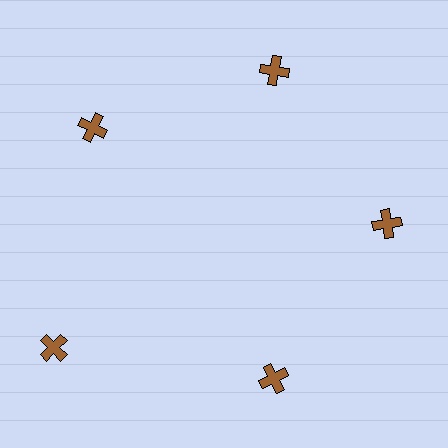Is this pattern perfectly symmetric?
No. The 5 brown crosses are arranged in a ring, but one element near the 8 o'clock position is pushed outward from the center, breaking the 5-fold rotational symmetry.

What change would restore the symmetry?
The symmetry would be restored by moving it inward, back onto the ring so that all 5 crosses sit at equal angles and equal distance from the center.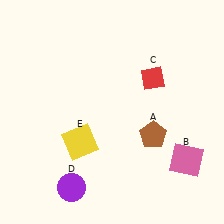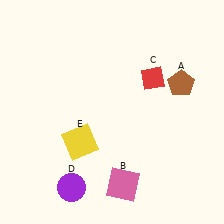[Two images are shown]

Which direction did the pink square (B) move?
The pink square (B) moved left.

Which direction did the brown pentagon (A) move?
The brown pentagon (A) moved up.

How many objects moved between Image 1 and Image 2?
2 objects moved between the two images.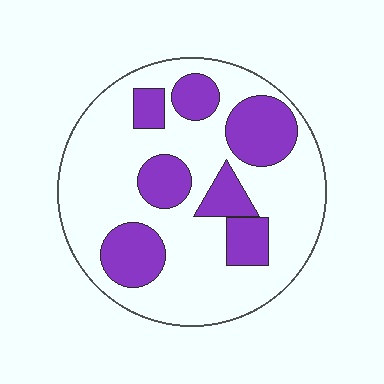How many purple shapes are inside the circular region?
7.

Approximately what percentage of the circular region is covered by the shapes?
Approximately 30%.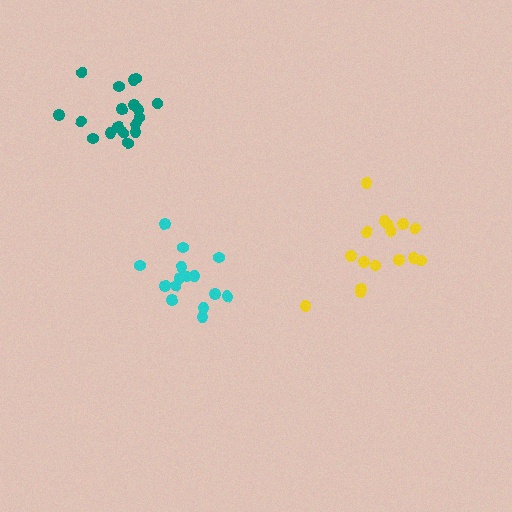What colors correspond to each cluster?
The clusters are colored: yellow, teal, cyan.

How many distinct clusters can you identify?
There are 3 distinct clusters.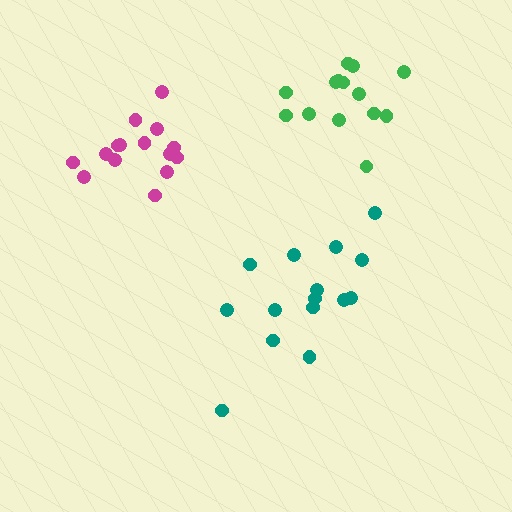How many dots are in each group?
Group 1: 15 dots, Group 2: 14 dots, Group 3: 15 dots (44 total).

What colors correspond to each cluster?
The clusters are colored: teal, green, magenta.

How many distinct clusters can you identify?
There are 3 distinct clusters.